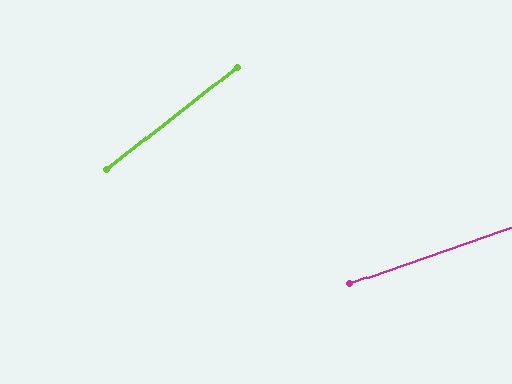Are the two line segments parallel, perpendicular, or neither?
Neither parallel nor perpendicular — they differ by about 19°.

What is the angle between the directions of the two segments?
Approximately 19 degrees.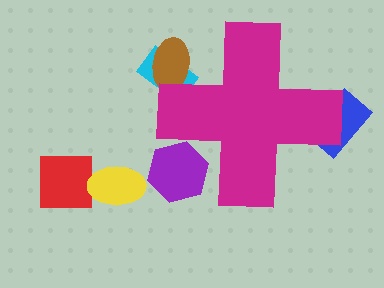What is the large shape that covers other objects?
A magenta cross.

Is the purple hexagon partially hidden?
Yes, the purple hexagon is partially hidden behind the magenta cross.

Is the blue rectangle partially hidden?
Yes, the blue rectangle is partially hidden behind the magenta cross.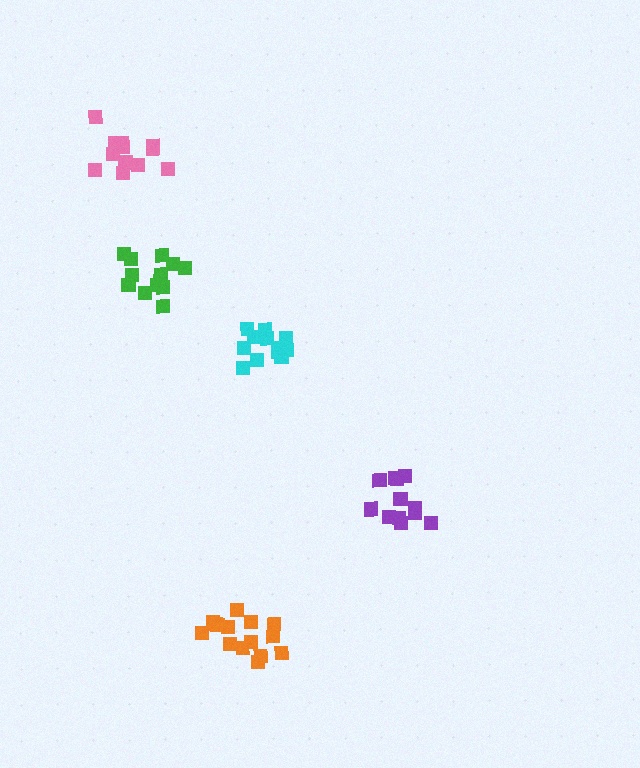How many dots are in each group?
Group 1: 12 dots, Group 2: 12 dots, Group 3: 13 dots, Group 4: 15 dots, Group 5: 13 dots (65 total).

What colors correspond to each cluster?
The clusters are colored: cyan, purple, green, orange, pink.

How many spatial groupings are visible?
There are 5 spatial groupings.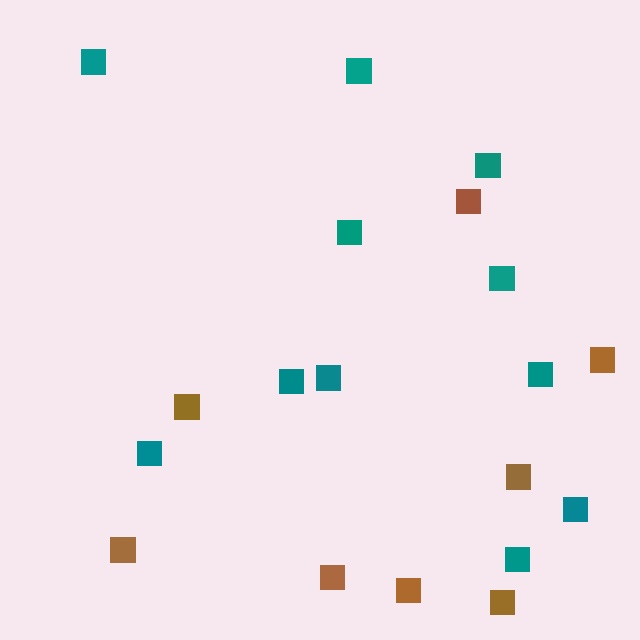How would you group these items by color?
There are 2 groups: one group of brown squares (8) and one group of teal squares (11).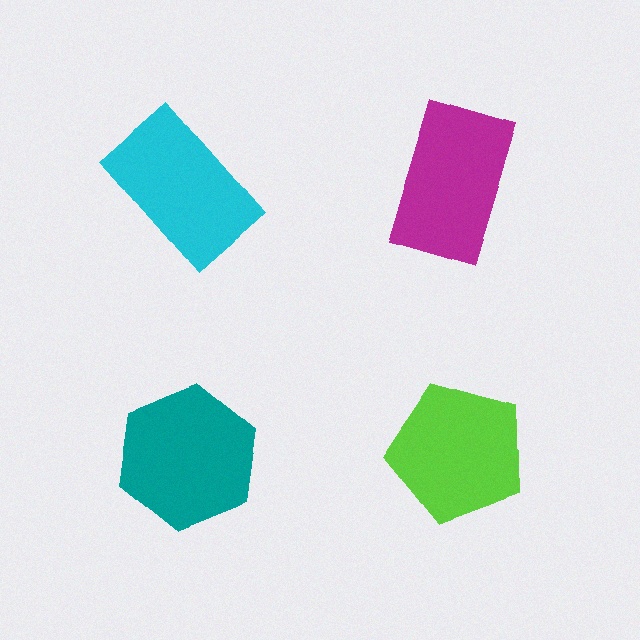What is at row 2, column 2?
A lime pentagon.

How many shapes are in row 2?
2 shapes.